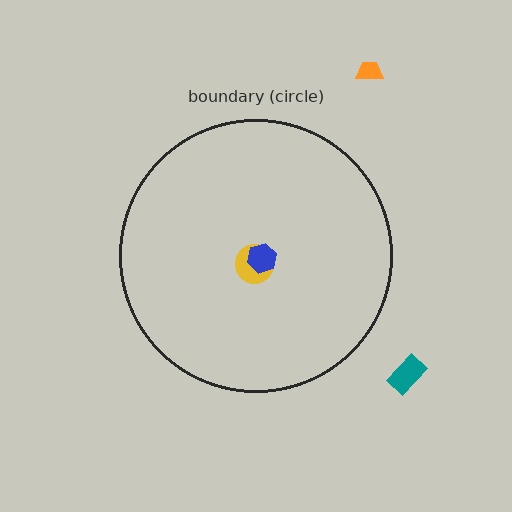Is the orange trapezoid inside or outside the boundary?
Outside.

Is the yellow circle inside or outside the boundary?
Inside.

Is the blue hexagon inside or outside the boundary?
Inside.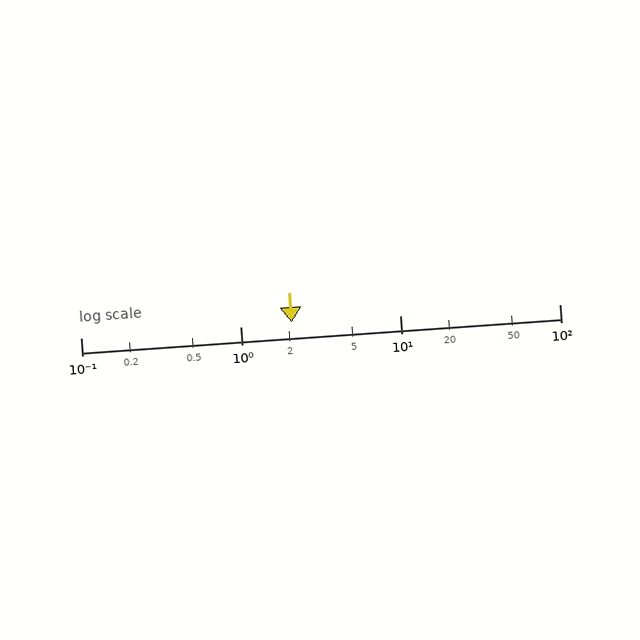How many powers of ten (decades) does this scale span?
The scale spans 3 decades, from 0.1 to 100.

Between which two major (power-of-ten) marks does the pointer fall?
The pointer is between 1 and 10.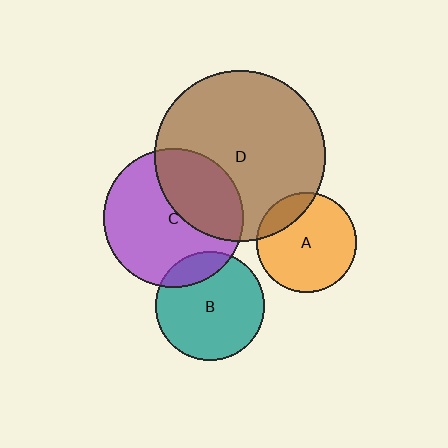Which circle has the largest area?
Circle D (brown).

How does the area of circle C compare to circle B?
Approximately 1.6 times.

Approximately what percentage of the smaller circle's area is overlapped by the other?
Approximately 15%.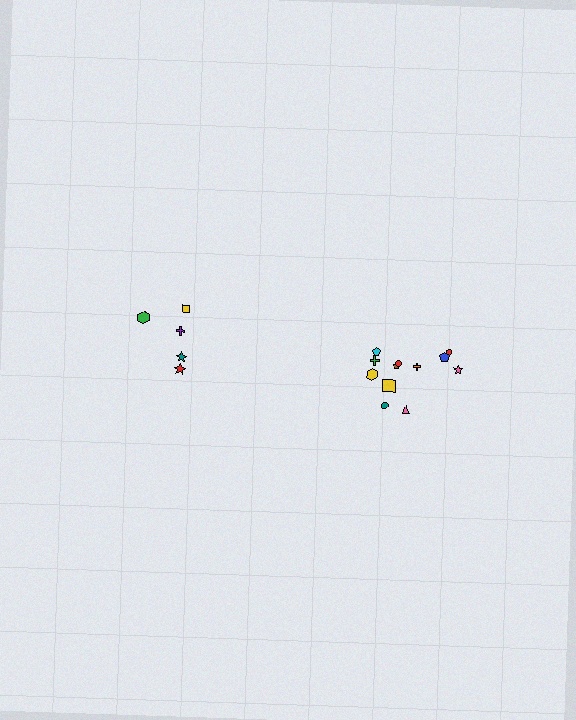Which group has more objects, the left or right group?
The right group.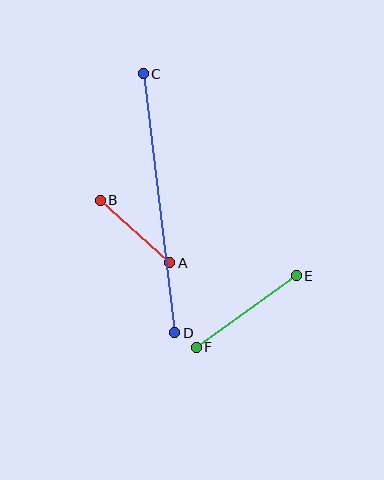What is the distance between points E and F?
The distance is approximately 123 pixels.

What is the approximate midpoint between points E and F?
The midpoint is at approximately (246, 311) pixels.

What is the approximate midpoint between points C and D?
The midpoint is at approximately (159, 203) pixels.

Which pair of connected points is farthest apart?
Points C and D are farthest apart.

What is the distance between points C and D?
The distance is approximately 261 pixels.